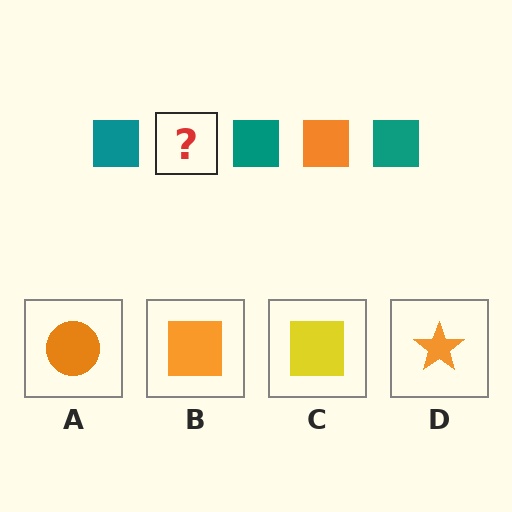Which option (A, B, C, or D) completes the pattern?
B.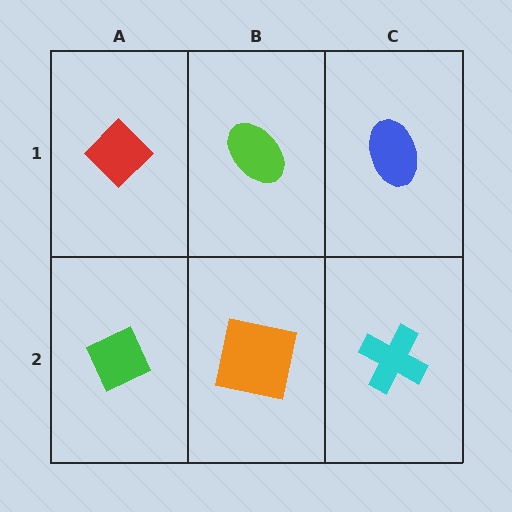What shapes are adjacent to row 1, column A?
A green diamond (row 2, column A), a lime ellipse (row 1, column B).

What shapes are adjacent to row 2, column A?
A red diamond (row 1, column A), an orange square (row 2, column B).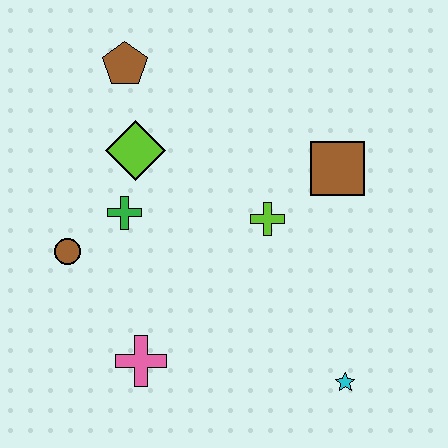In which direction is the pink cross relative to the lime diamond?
The pink cross is below the lime diamond.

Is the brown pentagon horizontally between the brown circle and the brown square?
Yes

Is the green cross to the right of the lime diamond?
No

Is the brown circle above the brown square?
No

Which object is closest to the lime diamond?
The green cross is closest to the lime diamond.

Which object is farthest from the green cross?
The cyan star is farthest from the green cross.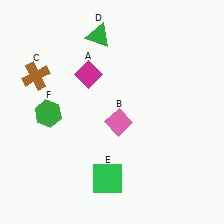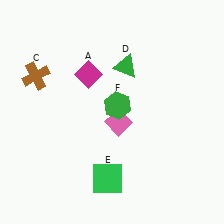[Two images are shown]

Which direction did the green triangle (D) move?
The green triangle (D) moved down.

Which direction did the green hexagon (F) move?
The green hexagon (F) moved right.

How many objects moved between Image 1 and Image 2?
2 objects moved between the two images.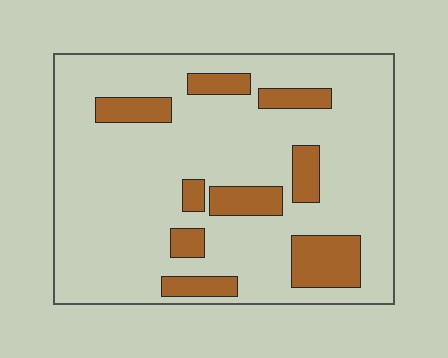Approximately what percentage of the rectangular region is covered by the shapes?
Approximately 20%.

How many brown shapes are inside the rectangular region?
9.